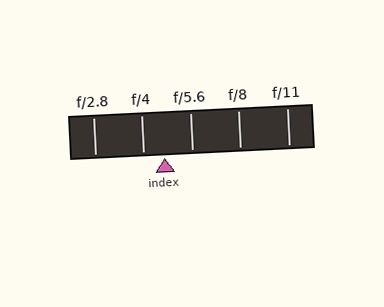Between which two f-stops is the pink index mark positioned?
The index mark is between f/4 and f/5.6.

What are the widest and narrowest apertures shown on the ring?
The widest aperture shown is f/2.8 and the narrowest is f/11.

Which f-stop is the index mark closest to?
The index mark is closest to f/4.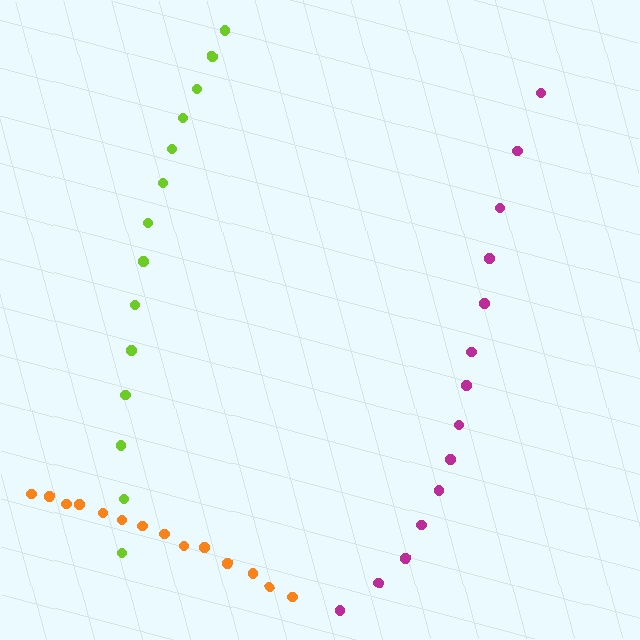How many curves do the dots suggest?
There are 3 distinct paths.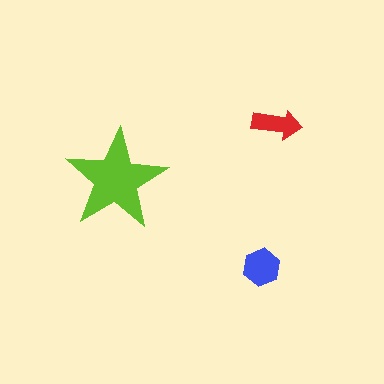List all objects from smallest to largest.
The red arrow, the blue hexagon, the lime star.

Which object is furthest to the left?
The lime star is leftmost.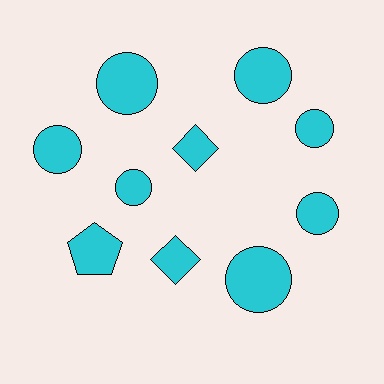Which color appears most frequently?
Cyan, with 10 objects.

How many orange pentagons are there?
There are no orange pentagons.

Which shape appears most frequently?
Circle, with 7 objects.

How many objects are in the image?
There are 10 objects.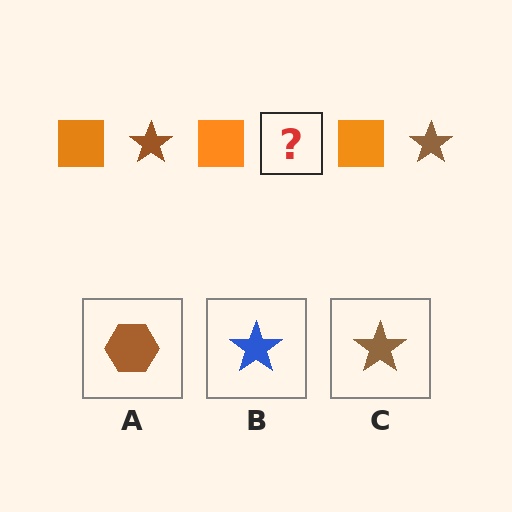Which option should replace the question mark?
Option C.